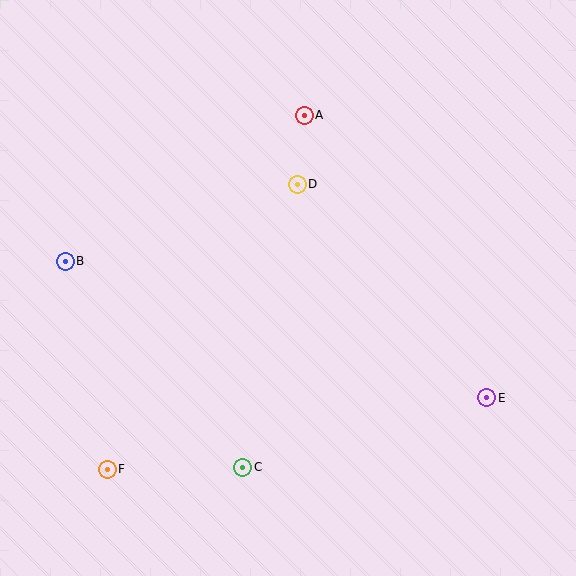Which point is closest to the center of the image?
Point D at (297, 184) is closest to the center.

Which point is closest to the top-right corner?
Point A is closest to the top-right corner.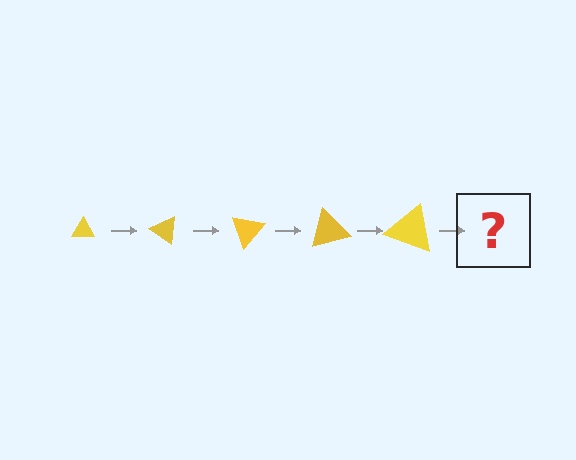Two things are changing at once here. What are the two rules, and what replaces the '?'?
The two rules are that the triangle grows larger each step and it rotates 35 degrees each step. The '?' should be a triangle, larger than the previous one and rotated 175 degrees from the start.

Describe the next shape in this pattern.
It should be a triangle, larger than the previous one and rotated 175 degrees from the start.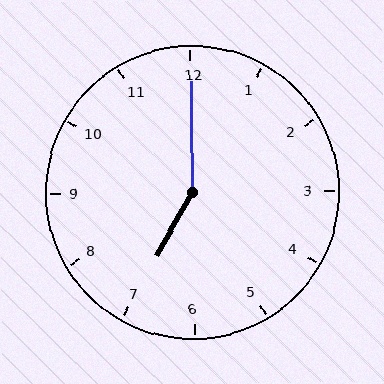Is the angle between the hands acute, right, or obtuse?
It is obtuse.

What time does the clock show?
7:00.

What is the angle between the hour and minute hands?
Approximately 150 degrees.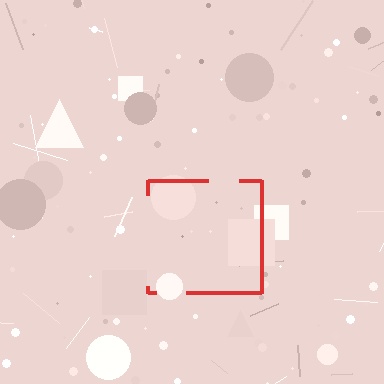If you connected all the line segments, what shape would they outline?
They would outline a square.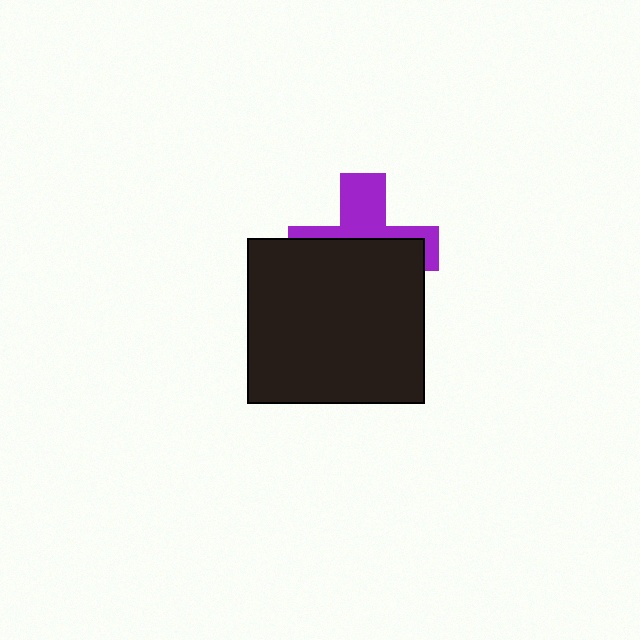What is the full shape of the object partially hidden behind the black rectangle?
The partially hidden object is a purple cross.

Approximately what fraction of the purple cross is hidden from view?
Roughly 60% of the purple cross is hidden behind the black rectangle.